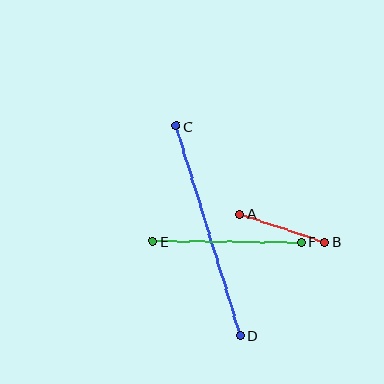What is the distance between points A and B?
The distance is approximately 89 pixels.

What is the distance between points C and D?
The distance is approximately 219 pixels.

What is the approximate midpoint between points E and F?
The midpoint is at approximately (227, 242) pixels.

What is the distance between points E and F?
The distance is approximately 148 pixels.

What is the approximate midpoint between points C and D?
The midpoint is at approximately (208, 231) pixels.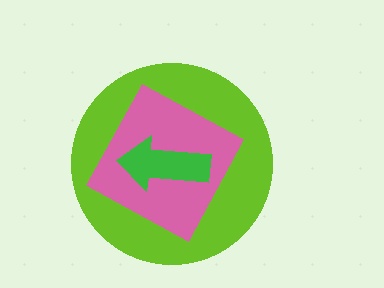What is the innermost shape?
The green arrow.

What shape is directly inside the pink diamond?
The green arrow.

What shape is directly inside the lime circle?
The pink diamond.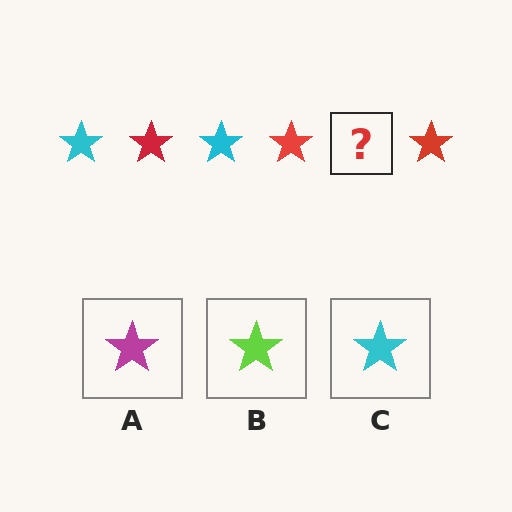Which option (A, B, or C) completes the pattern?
C.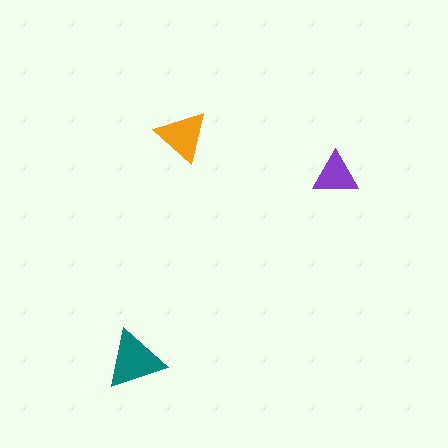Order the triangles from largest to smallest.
the teal one, the orange one, the purple one.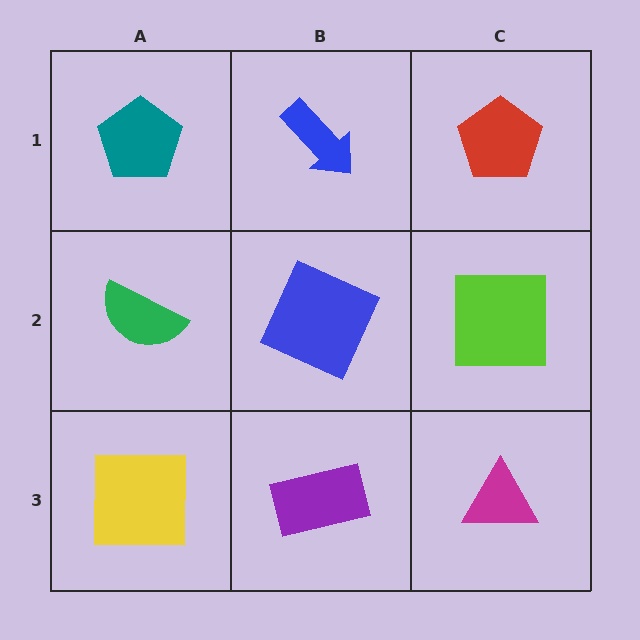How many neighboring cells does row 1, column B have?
3.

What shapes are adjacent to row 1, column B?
A blue square (row 2, column B), a teal pentagon (row 1, column A), a red pentagon (row 1, column C).